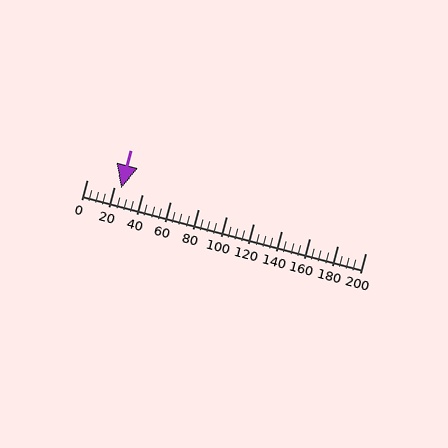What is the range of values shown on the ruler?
The ruler shows values from 0 to 200.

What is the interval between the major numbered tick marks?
The major tick marks are spaced 20 units apart.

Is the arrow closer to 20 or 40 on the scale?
The arrow is closer to 20.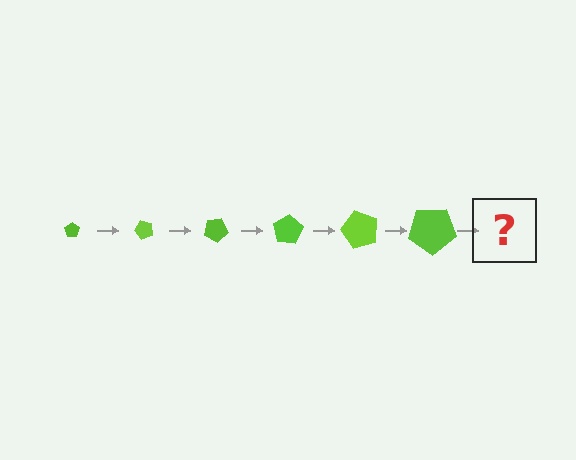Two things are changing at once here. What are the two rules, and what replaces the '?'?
The two rules are that the pentagon grows larger each step and it rotates 50 degrees each step. The '?' should be a pentagon, larger than the previous one and rotated 300 degrees from the start.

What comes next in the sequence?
The next element should be a pentagon, larger than the previous one and rotated 300 degrees from the start.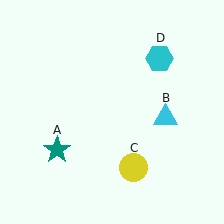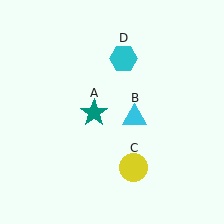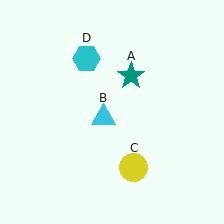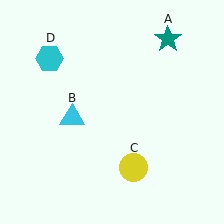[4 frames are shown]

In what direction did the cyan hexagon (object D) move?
The cyan hexagon (object D) moved left.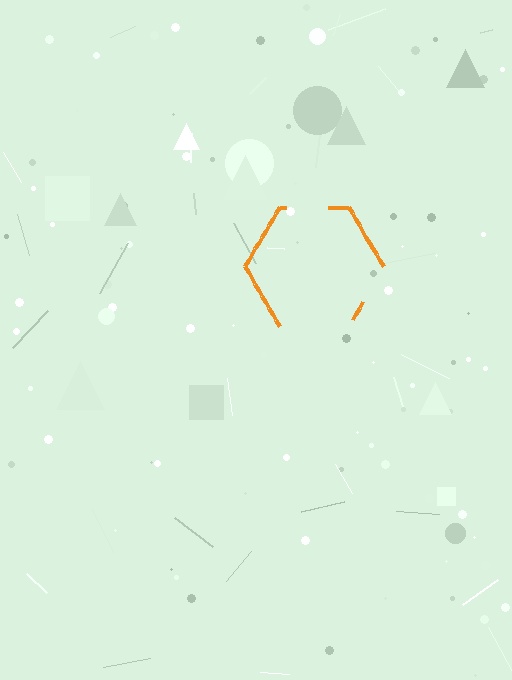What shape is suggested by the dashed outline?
The dashed outline suggests a hexagon.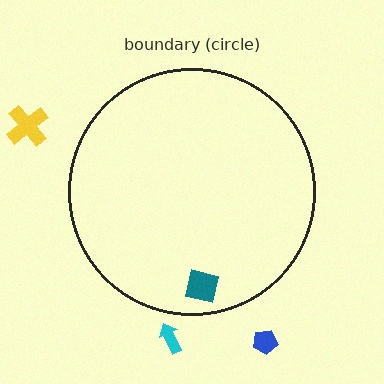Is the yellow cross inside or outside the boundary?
Outside.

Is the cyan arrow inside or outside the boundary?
Outside.